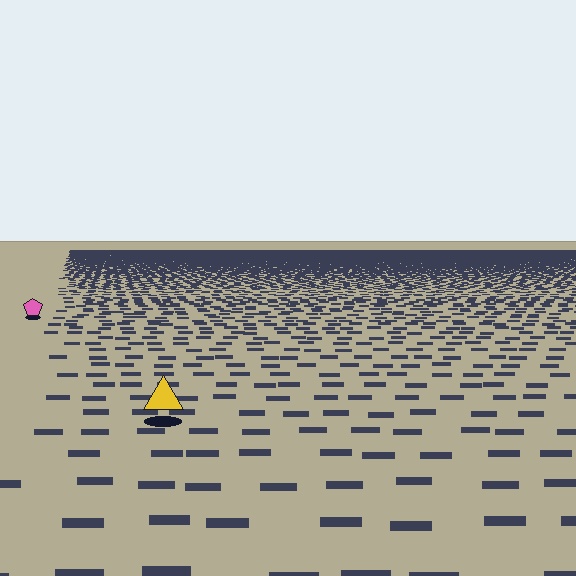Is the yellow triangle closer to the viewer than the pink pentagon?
Yes. The yellow triangle is closer — you can tell from the texture gradient: the ground texture is coarser near it.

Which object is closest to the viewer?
The yellow triangle is closest. The texture marks near it are larger and more spread out.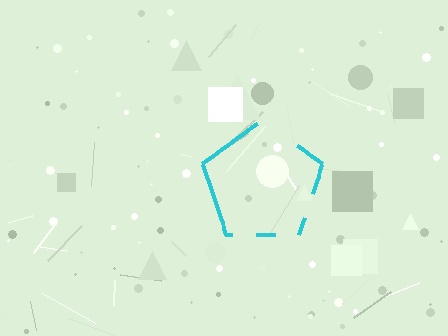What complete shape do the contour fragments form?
The contour fragments form a pentagon.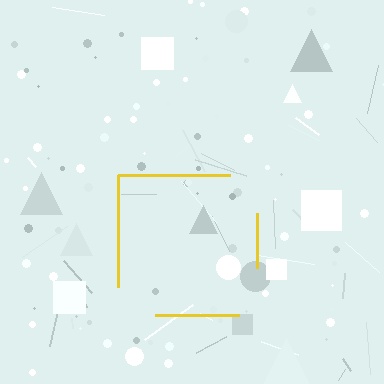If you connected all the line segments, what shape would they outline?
They would outline a square.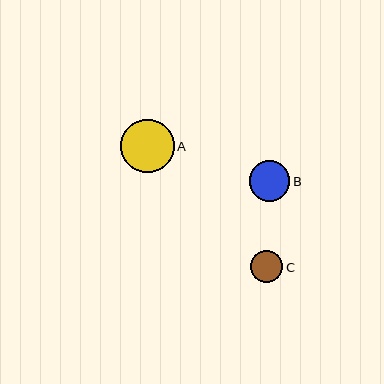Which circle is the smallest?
Circle C is the smallest with a size of approximately 32 pixels.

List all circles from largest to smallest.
From largest to smallest: A, B, C.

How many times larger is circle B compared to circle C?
Circle B is approximately 1.3 times the size of circle C.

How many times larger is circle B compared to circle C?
Circle B is approximately 1.3 times the size of circle C.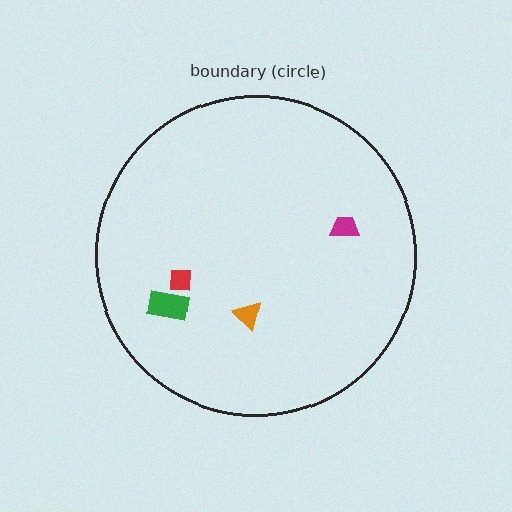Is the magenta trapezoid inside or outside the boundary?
Inside.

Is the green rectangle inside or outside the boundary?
Inside.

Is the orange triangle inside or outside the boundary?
Inside.